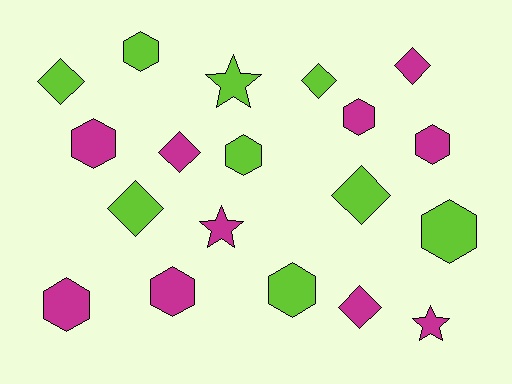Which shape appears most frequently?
Hexagon, with 9 objects.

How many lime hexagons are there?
There are 4 lime hexagons.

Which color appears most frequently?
Magenta, with 10 objects.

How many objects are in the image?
There are 19 objects.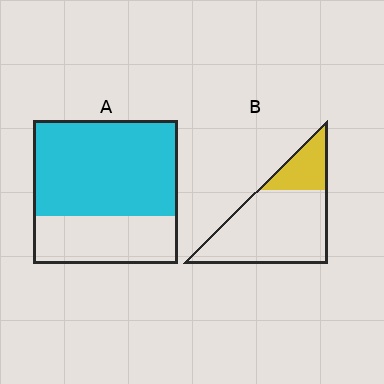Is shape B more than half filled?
No.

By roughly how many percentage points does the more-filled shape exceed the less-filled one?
By roughly 45 percentage points (A over B).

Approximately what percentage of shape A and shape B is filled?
A is approximately 65% and B is approximately 25%.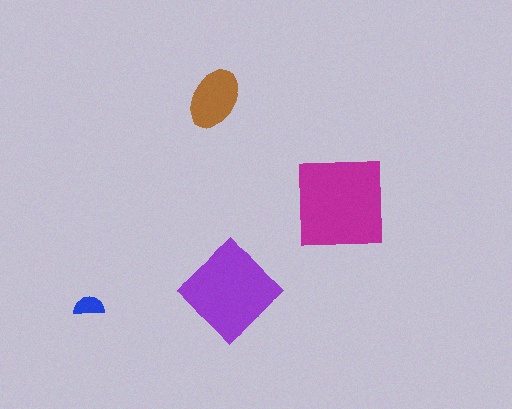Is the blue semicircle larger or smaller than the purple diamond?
Smaller.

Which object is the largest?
The magenta square.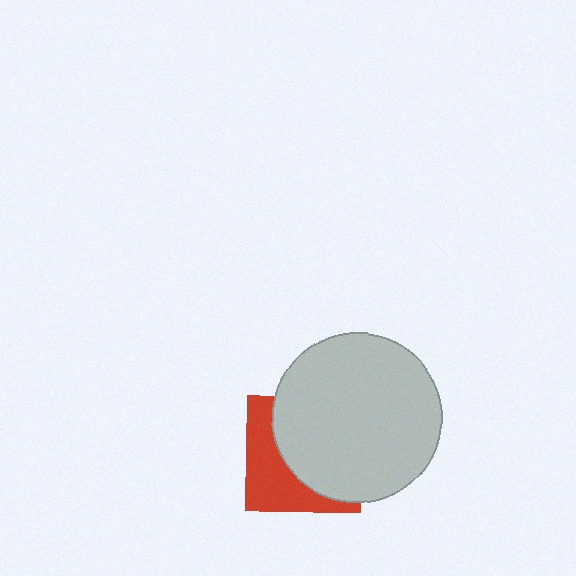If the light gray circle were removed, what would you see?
You would see the complete red square.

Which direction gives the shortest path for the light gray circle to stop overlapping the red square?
Moving toward the upper-right gives the shortest separation.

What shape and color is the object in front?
The object in front is a light gray circle.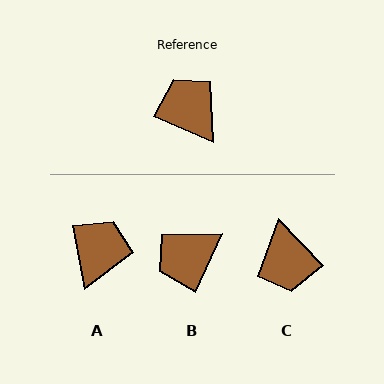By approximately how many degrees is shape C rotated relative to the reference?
Approximately 158 degrees counter-clockwise.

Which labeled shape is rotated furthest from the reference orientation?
C, about 158 degrees away.